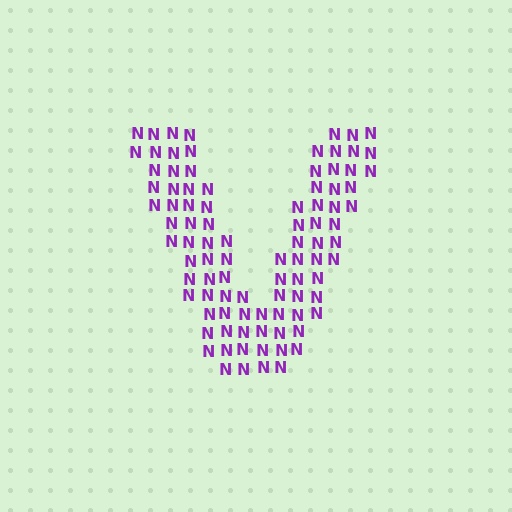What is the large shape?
The large shape is the letter V.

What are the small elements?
The small elements are letter N's.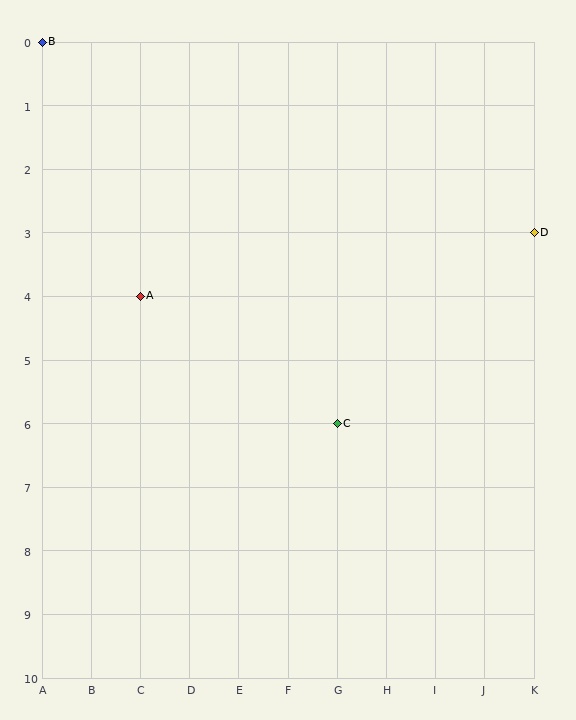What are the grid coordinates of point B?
Point B is at grid coordinates (A, 0).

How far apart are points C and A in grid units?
Points C and A are 4 columns and 2 rows apart (about 4.5 grid units diagonally).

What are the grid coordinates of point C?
Point C is at grid coordinates (G, 6).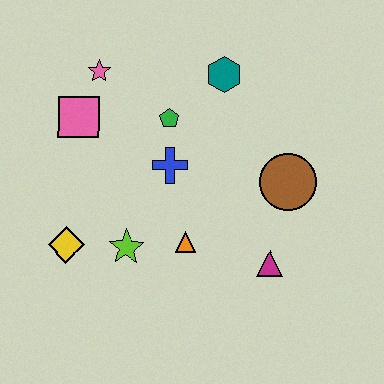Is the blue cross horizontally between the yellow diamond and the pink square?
No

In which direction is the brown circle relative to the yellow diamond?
The brown circle is to the right of the yellow diamond.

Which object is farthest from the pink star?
The magenta triangle is farthest from the pink star.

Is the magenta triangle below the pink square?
Yes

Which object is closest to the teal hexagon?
The green pentagon is closest to the teal hexagon.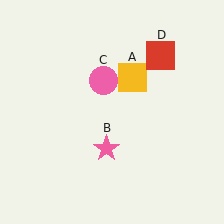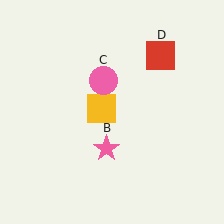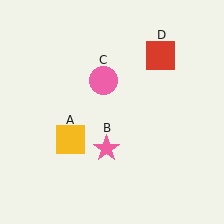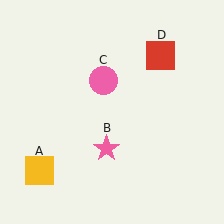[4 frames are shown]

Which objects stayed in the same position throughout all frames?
Pink star (object B) and pink circle (object C) and red square (object D) remained stationary.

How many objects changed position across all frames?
1 object changed position: yellow square (object A).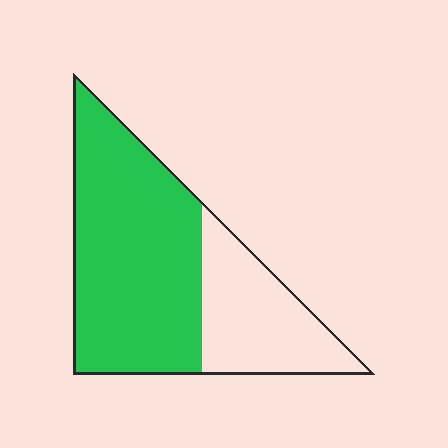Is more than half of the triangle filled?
Yes.